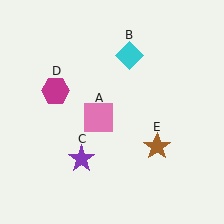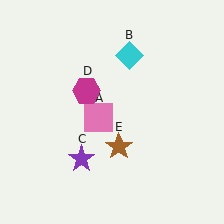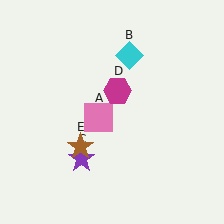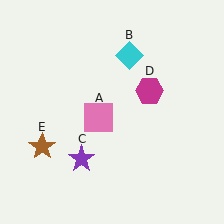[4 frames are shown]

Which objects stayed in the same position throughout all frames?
Pink square (object A) and cyan diamond (object B) and purple star (object C) remained stationary.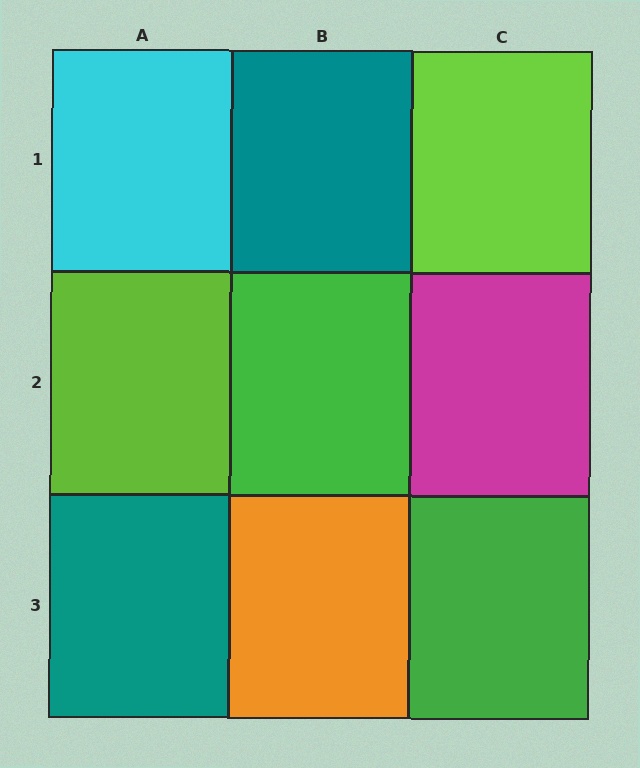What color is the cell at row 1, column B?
Teal.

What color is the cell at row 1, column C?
Lime.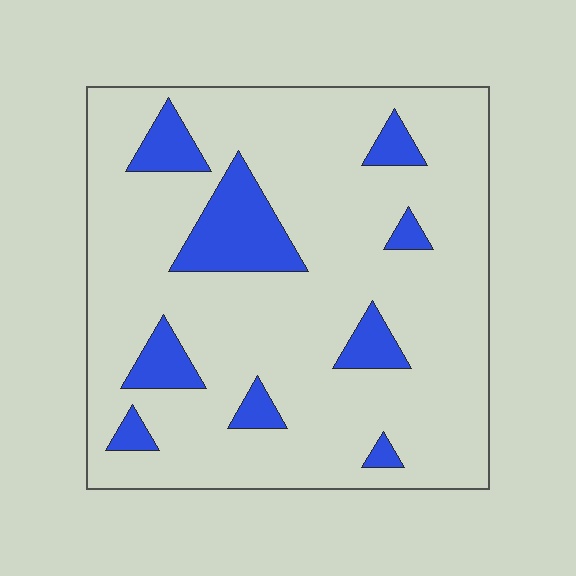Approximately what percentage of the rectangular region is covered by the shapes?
Approximately 15%.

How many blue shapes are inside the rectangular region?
9.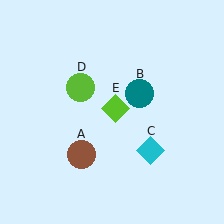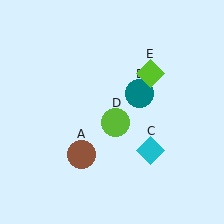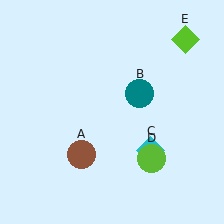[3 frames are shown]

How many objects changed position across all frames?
2 objects changed position: lime circle (object D), lime diamond (object E).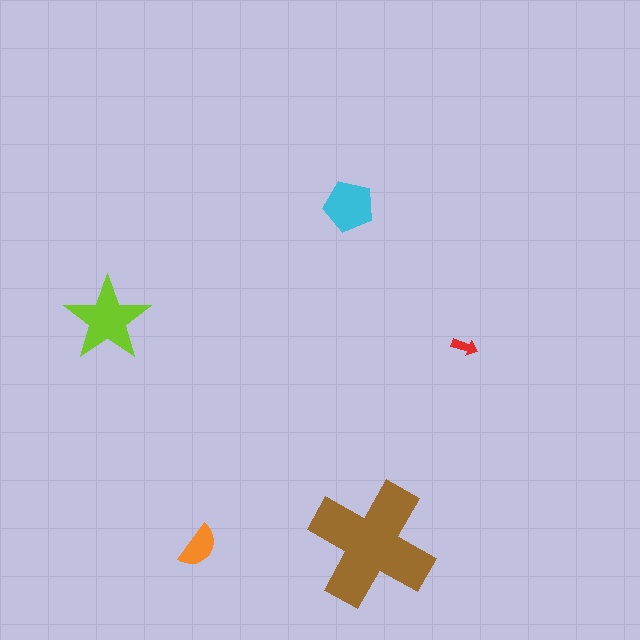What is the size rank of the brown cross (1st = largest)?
1st.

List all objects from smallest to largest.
The red arrow, the orange semicircle, the cyan pentagon, the lime star, the brown cross.